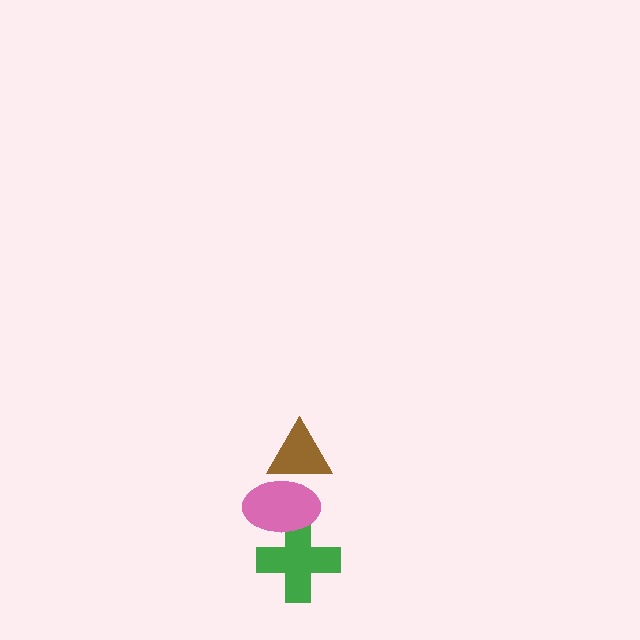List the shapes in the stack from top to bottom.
From top to bottom: the brown triangle, the pink ellipse, the green cross.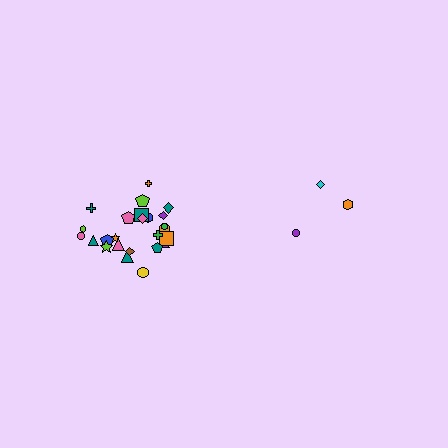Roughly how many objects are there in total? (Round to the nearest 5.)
Roughly 30 objects in total.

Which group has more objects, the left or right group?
The left group.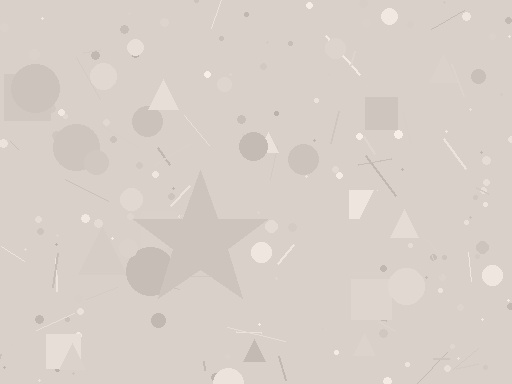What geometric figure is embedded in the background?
A star is embedded in the background.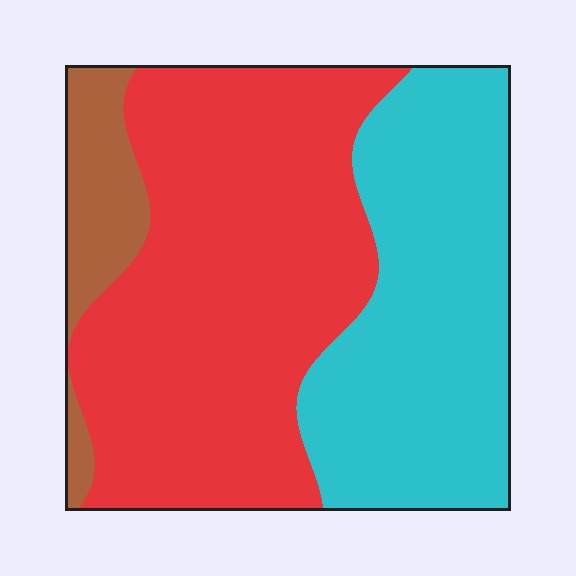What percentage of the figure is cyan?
Cyan covers 37% of the figure.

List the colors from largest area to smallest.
From largest to smallest: red, cyan, brown.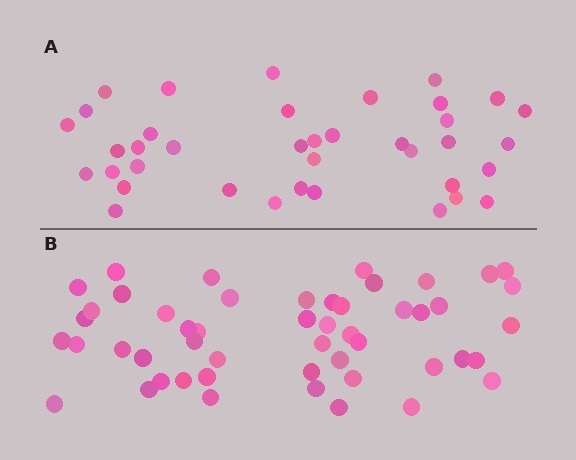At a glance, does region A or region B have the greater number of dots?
Region B (the bottom region) has more dots.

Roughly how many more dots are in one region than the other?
Region B has roughly 12 or so more dots than region A.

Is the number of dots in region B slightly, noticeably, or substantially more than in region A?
Region B has noticeably more, but not dramatically so. The ratio is roughly 1.3 to 1.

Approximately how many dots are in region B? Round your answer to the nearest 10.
About 50 dots.